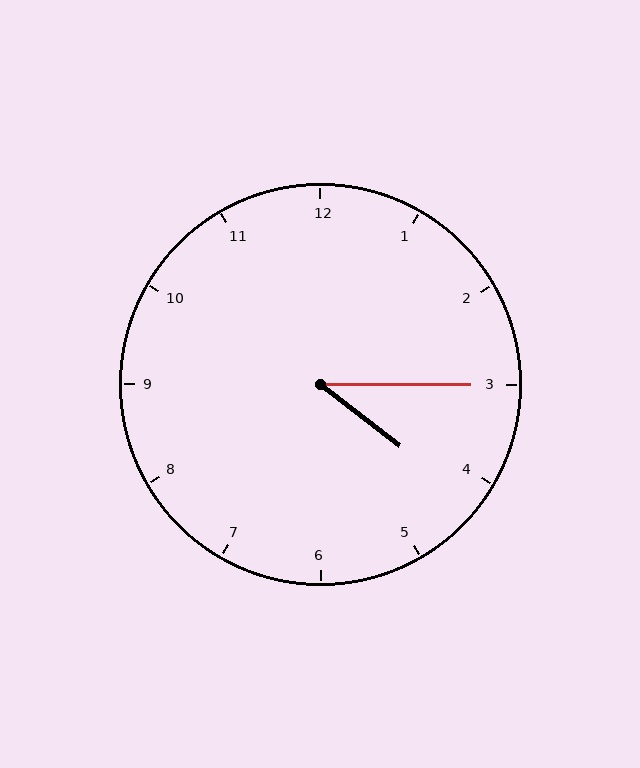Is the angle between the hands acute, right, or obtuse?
It is acute.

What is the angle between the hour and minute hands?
Approximately 38 degrees.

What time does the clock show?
4:15.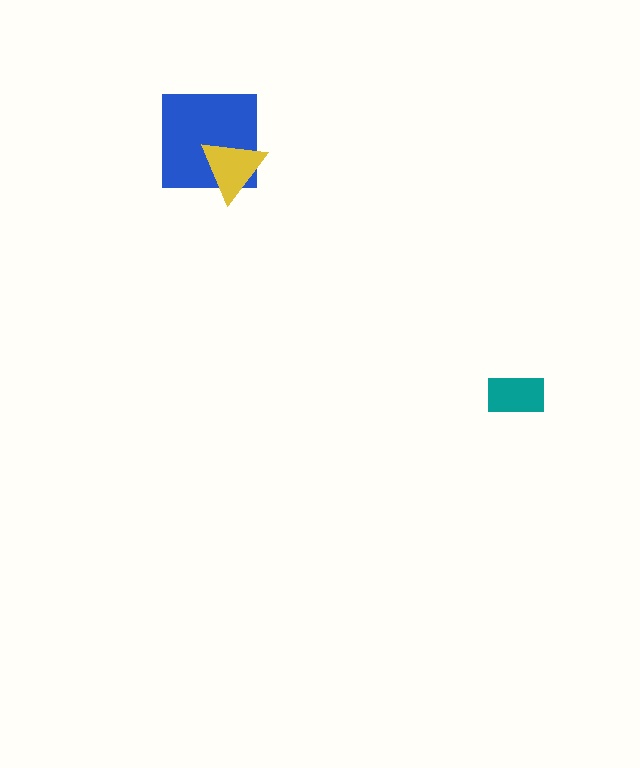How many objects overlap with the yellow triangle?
1 object overlaps with the yellow triangle.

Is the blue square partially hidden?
Yes, it is partially covered by another shape.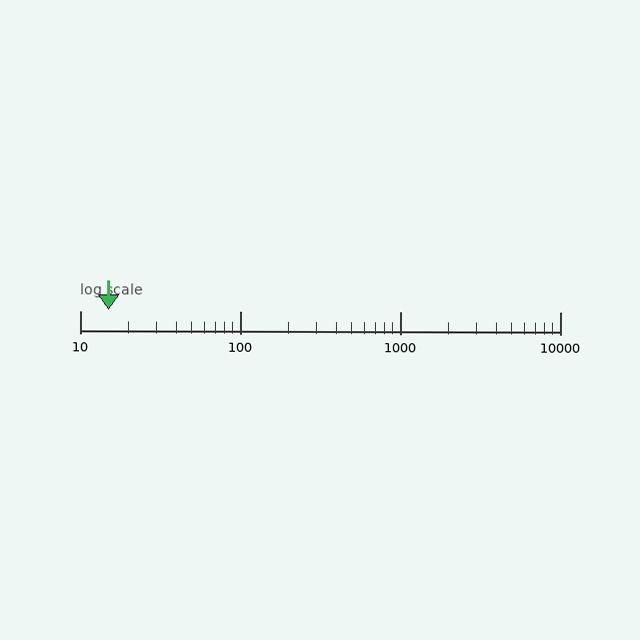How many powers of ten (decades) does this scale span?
The scale spans 3 decades, from 10 to 10000.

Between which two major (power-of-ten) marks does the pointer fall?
The pointer is between 10 and 100.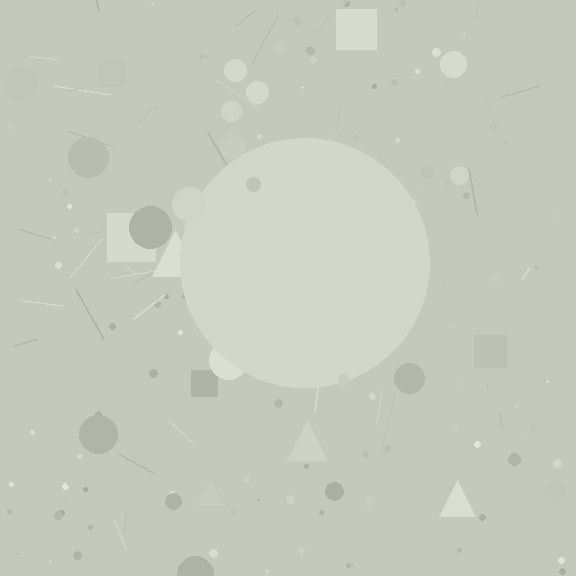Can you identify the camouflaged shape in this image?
The camouflaged shape is a circle.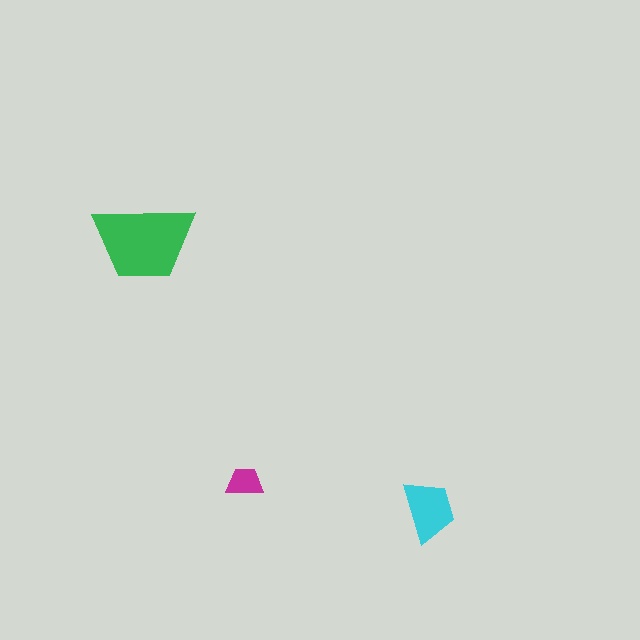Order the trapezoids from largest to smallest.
the green one, the cyan one, the magenta one.